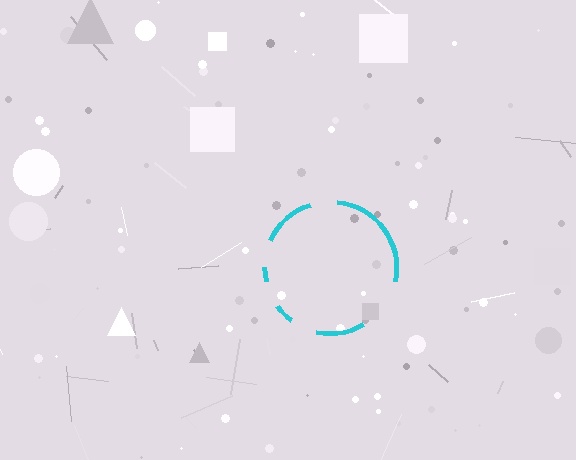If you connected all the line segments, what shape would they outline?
They would outline a circle.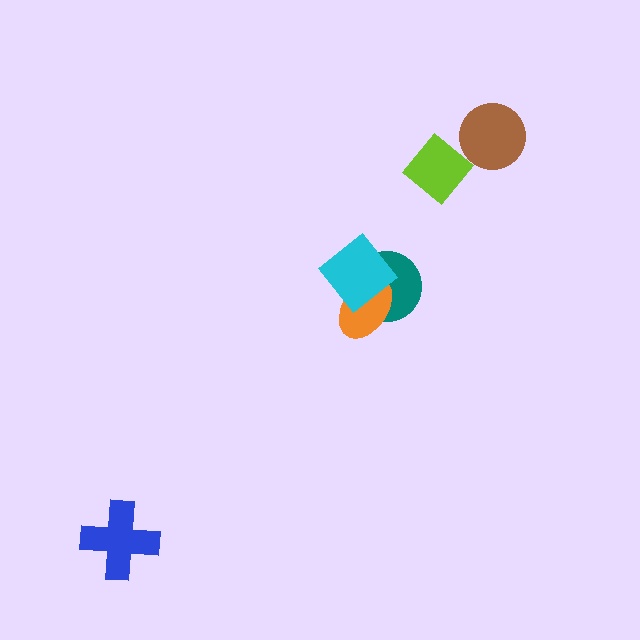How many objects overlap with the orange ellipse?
2 objects overlap with the orange ellipse.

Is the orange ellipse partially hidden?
Yes, it is partially covered by another shape.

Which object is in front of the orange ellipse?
The cyan diamond is in front of the orange ellipse.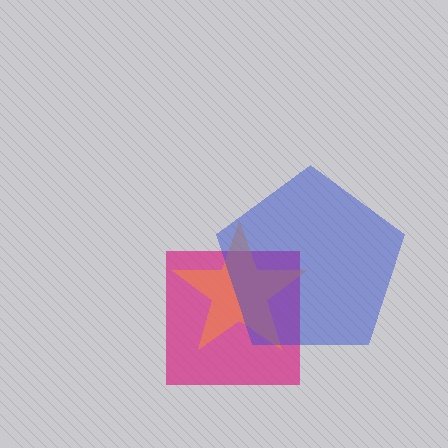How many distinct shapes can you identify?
There are 3 distinct shapes: a magenta square, an orange star, a blue pentagon.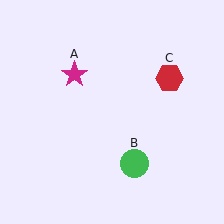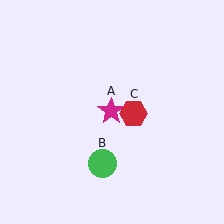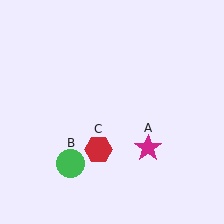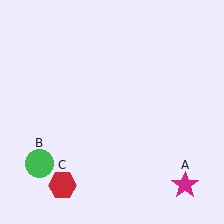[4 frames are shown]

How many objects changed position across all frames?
3 objects changed position: magenta star (object A), green circle (object B), red hexagon (object C).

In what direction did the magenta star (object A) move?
The magenta star (object A) moved down and to the right.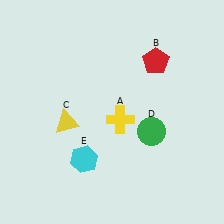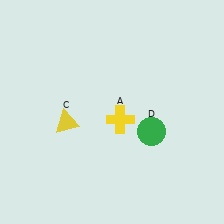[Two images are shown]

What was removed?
The red pentagon (B), the cyan hexagon (E) were removed in Image 2.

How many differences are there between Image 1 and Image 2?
There are 2 differences between the two images.